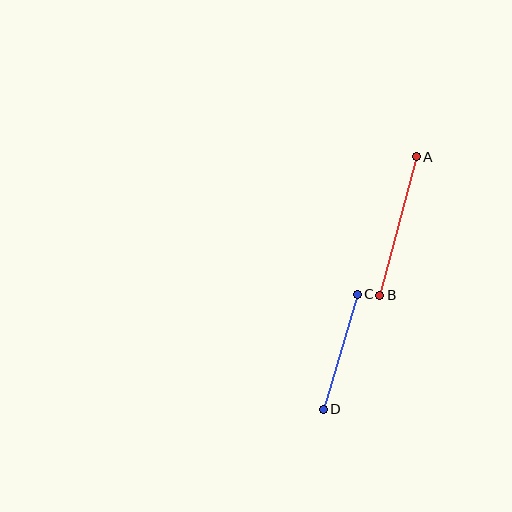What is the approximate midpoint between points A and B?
The midpoint is at approximately (398, 226) pixels.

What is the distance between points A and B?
The distance is approximately 143 pixels.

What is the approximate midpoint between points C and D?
The midpoint is at approximately (340, 352) pixels.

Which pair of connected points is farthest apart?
Points A and B are farthest apart.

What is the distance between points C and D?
The distance is approximately 120 pixels.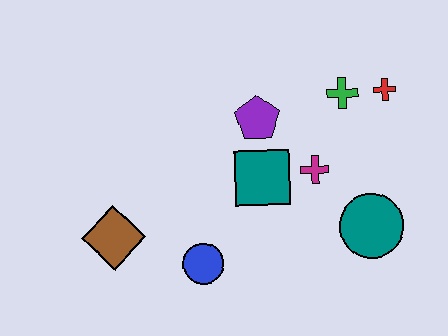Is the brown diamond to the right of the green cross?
No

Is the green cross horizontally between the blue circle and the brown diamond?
No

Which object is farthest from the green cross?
The brown diamond is farthest from the green cross.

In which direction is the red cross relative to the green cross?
The red cross is to the right of the green cross.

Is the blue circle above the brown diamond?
No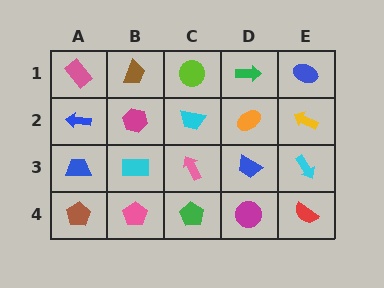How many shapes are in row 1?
5 shapes.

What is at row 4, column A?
A brown pentagon.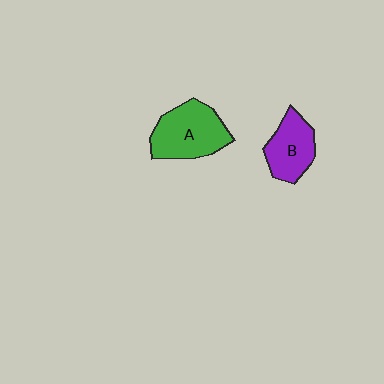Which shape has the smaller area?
Shape B (purple).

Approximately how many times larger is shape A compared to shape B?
Approximately 1.4 times.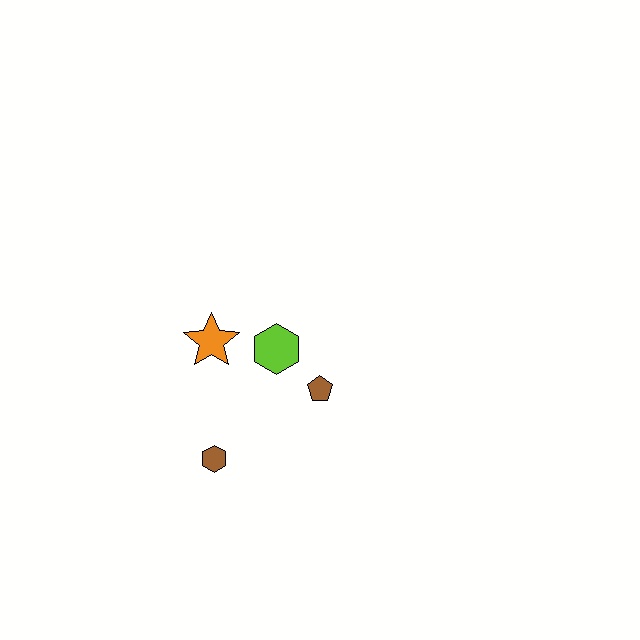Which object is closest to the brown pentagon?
The lime hexagon is closest to the brown pentagon.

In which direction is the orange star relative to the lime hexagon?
The orange star is to the left of the lime hexagon.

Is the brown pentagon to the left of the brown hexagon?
No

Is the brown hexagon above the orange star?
No